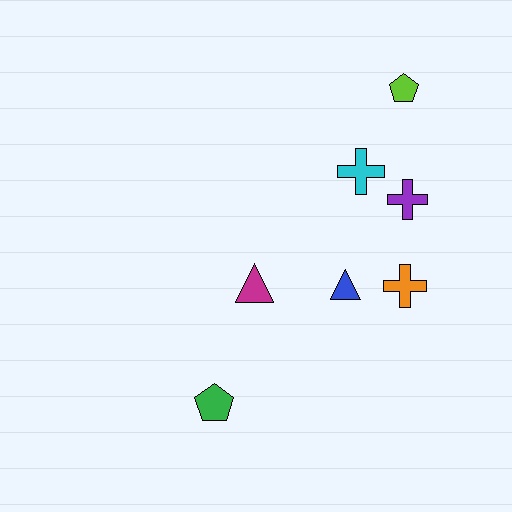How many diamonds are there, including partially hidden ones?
There are no diamonds.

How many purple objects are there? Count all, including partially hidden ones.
There is 1 purple object.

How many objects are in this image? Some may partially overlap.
There are 7 objects.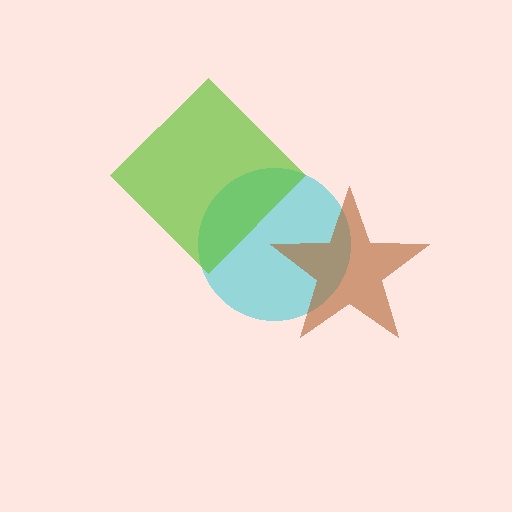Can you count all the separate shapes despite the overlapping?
Yes, there are 3 separate shapes.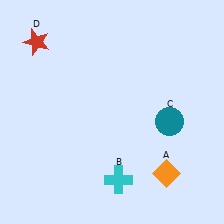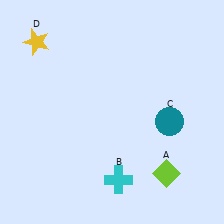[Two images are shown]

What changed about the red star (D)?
In Image 1, D is red. In Image 2, it changed to yellow.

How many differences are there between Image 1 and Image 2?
There are 2 differences between the two images.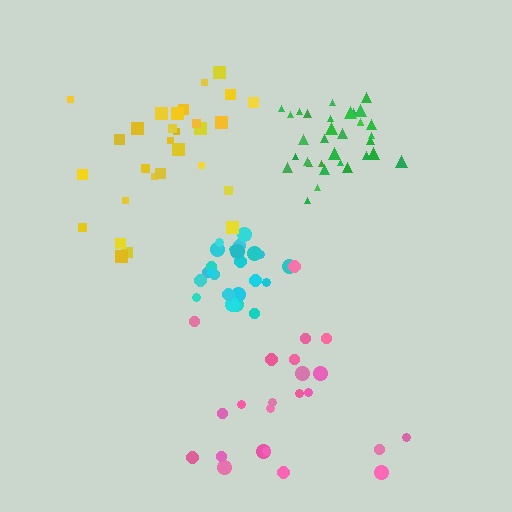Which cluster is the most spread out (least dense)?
Pink.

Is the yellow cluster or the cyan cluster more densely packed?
Cyan.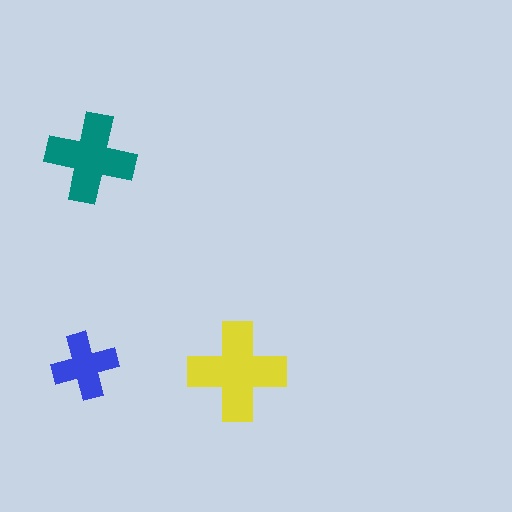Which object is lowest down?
The yellow cross is bottommost.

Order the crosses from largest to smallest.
the yellow one, the teal one, the blue one.